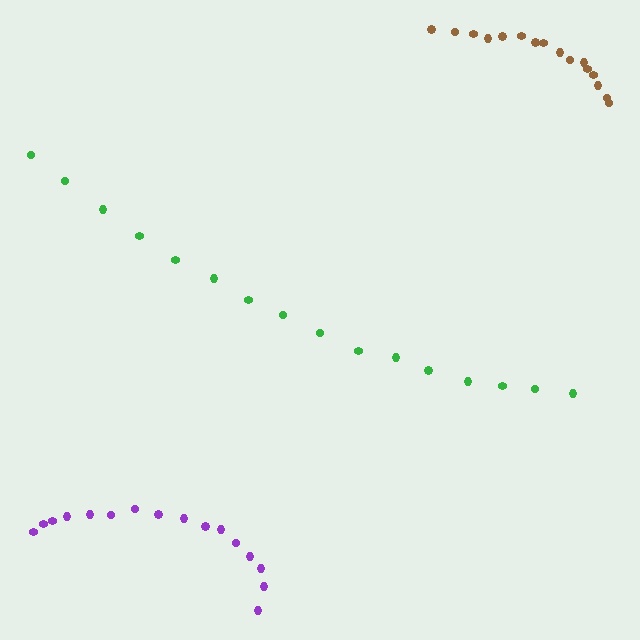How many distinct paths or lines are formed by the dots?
There are 3 distinct paths.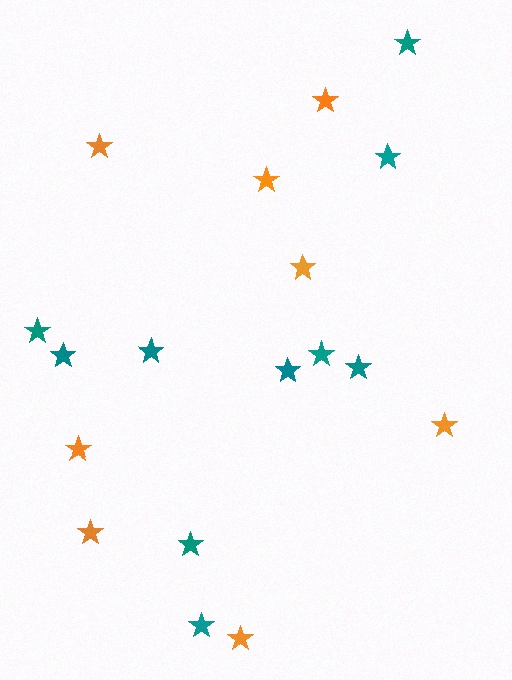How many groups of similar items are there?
There are 2 groups: one group of orange stars (8) and one group of teal stars (10).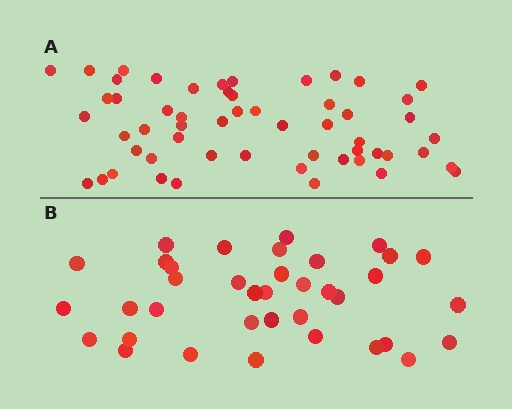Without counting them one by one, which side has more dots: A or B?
Region A (the top region) has more dots.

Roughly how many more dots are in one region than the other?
Region A has approximately 20 more dots than region B.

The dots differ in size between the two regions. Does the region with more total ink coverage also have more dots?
No. Region B has more total ink coverage because its dots are larger, but region A actually contains more individual dots. Total area can be misleading — the number of items is what matters here.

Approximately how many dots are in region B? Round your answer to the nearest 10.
About 40 dots. (The exact count is 37, which rounds to 40.)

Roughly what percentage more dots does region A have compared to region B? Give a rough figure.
About 50% more.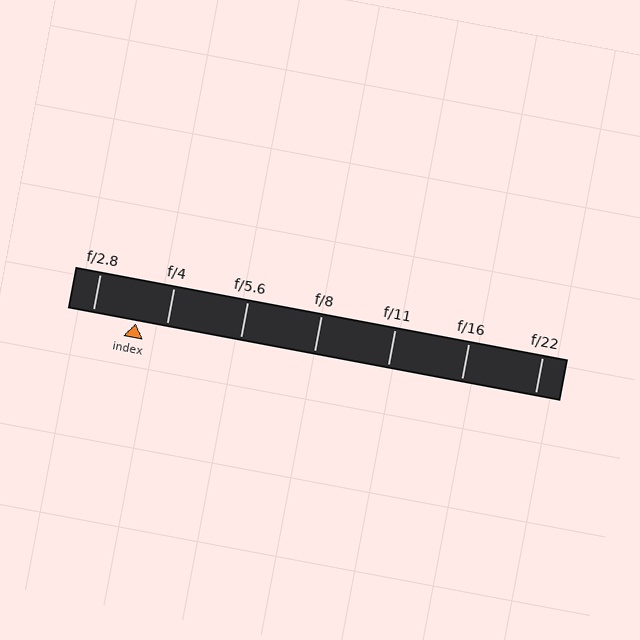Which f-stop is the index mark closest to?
The index mark is closest to f/4.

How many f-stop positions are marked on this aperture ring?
There are 7 f-stop positions marked.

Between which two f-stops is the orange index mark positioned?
The index mark is between f/2.8 and f/4.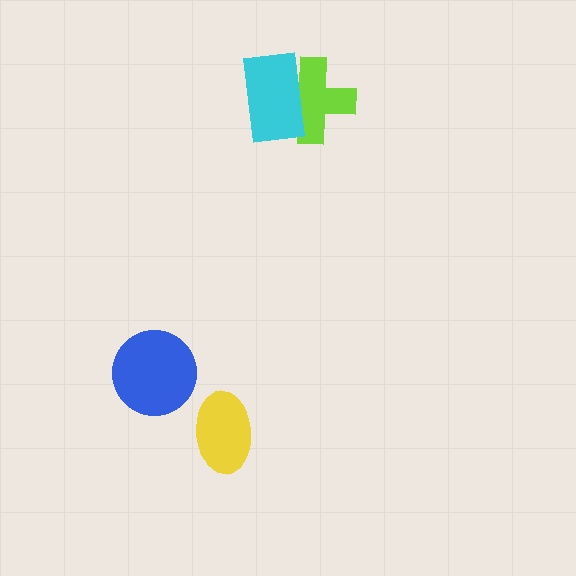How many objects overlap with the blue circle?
0 objects overlap with the blue circle.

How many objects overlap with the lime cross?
1 object overlaps with the lime cross.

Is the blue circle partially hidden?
No, no other shape covers it.